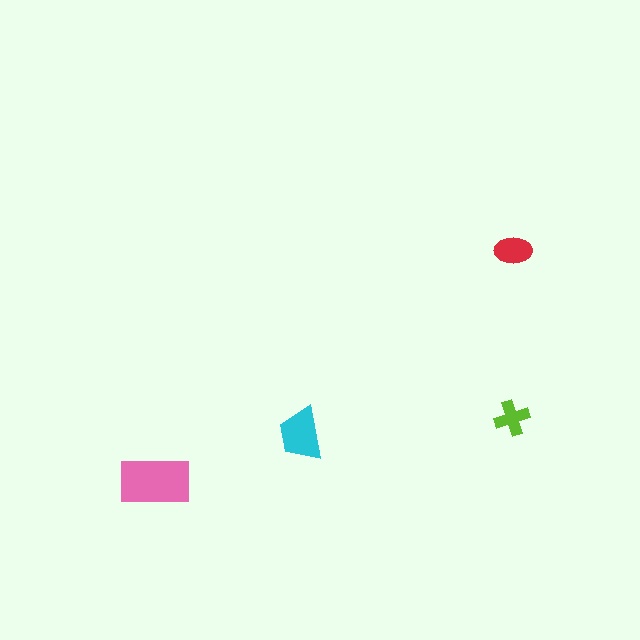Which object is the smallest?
The lime cross.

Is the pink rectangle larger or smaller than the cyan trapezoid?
Larger.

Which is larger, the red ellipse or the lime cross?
The red ellipse.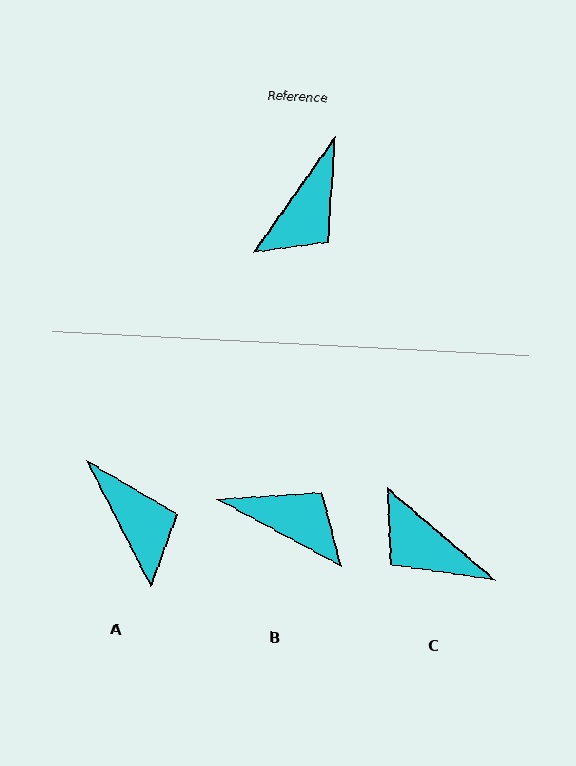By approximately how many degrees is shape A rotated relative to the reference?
Approximately 63 degrees counter-clockwise.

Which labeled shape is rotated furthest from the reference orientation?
B, about 97 degrees away.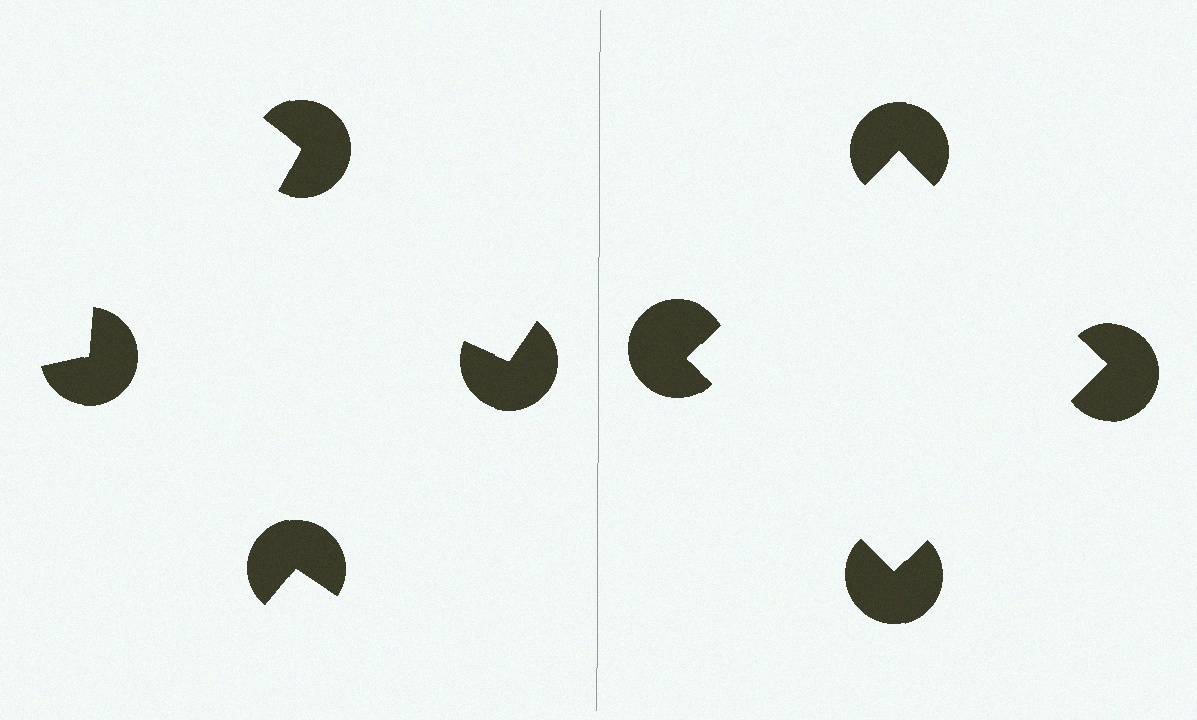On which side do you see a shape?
An illusory square appears on the right side. On the left side the wedge cuts are rotated, so no coherent shape forms.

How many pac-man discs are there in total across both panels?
8 — 4 on each side.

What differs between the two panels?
The pac-man discs are positioned identically on both sides; only the wedge orientations differ. On the right they align to a square; on the left they are misaligned.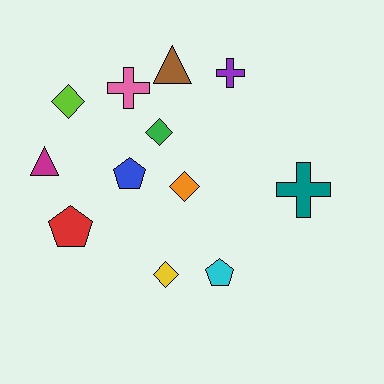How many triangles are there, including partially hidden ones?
There are 2 triangles.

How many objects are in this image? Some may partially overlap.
There are 12 objects.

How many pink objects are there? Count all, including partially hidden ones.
There is 1 pink object.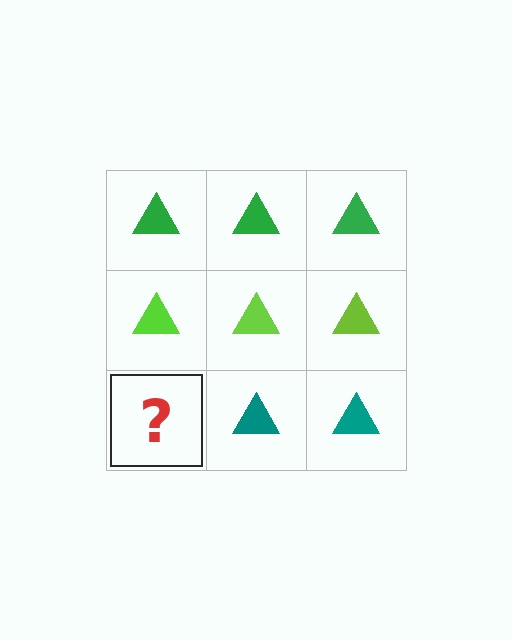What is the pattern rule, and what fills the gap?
The rule is that each row has a consistent color. The gap should be filled with a teal triangle.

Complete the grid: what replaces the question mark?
The question mark should be replaced with a teal triangle.